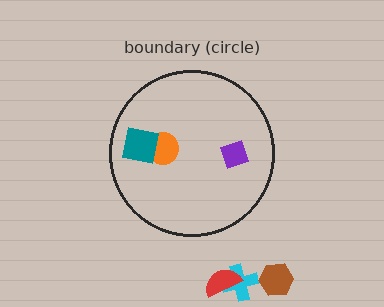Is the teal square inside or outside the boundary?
Inside.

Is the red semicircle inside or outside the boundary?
Outside.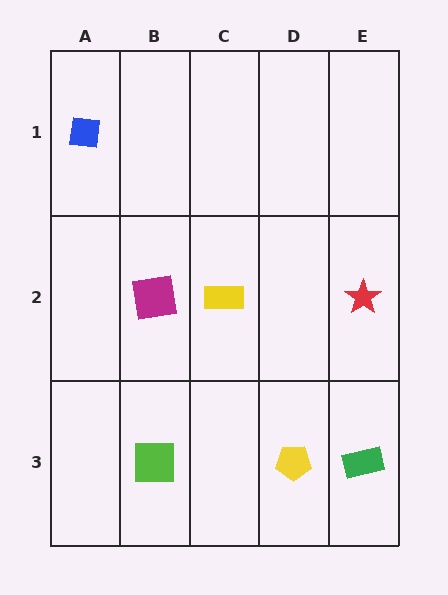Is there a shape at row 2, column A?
No, that cell is empty.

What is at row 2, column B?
A magenta square.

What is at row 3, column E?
A green rectangle.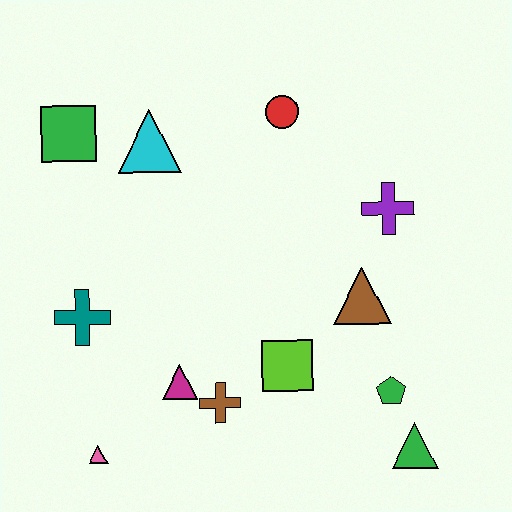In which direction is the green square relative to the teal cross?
The green square is above the teal cross.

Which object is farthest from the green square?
The green triangle is farthest from the green square.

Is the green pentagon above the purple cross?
No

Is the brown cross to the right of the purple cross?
No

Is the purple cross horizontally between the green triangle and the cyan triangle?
Yes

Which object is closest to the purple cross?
The brown triangle is closest to the purple cross.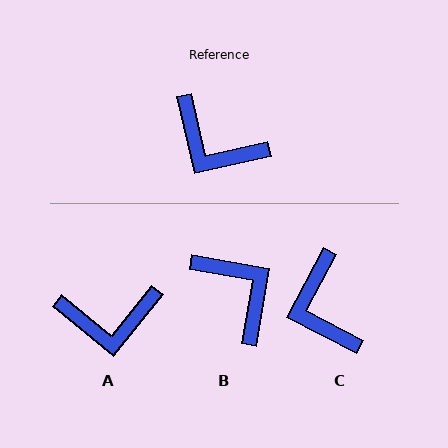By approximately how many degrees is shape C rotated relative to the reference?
Approximately 40 degrees clockwise.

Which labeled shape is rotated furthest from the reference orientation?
B, about 157 degrees away.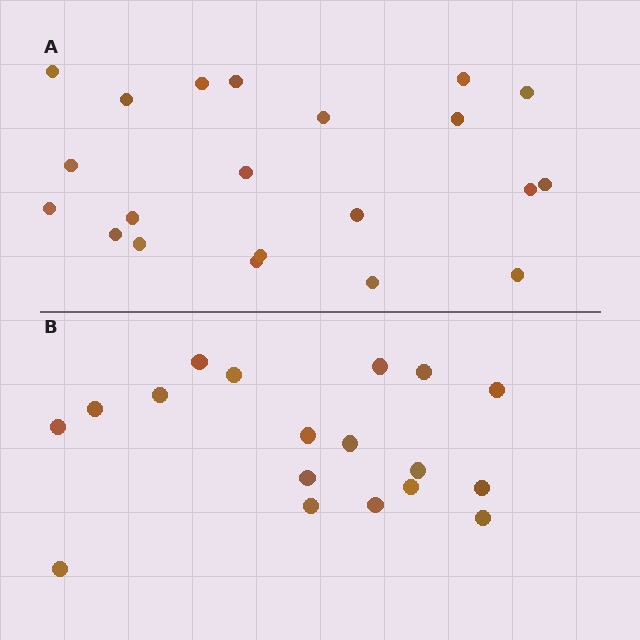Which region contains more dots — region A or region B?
Region A (the top region) has more dots.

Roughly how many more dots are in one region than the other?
Region A has just a few more — roughly 2 or 3 more dots than region B.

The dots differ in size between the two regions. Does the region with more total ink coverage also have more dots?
No. Region B has more total ink coverage because its dots are larger, but region A actually contains more individual dots. Total area can be misleading — the number of items is what matters here.